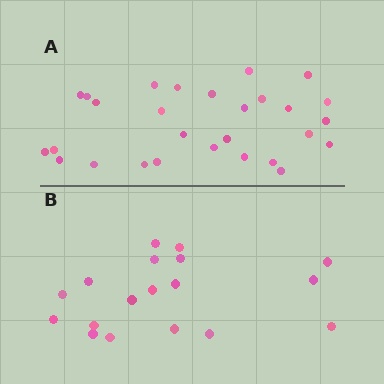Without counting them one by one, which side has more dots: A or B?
Region A (the top region) has more dots.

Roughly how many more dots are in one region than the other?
Region A has roughly 10 or so more dots than region B.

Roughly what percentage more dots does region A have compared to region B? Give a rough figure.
About 55% more.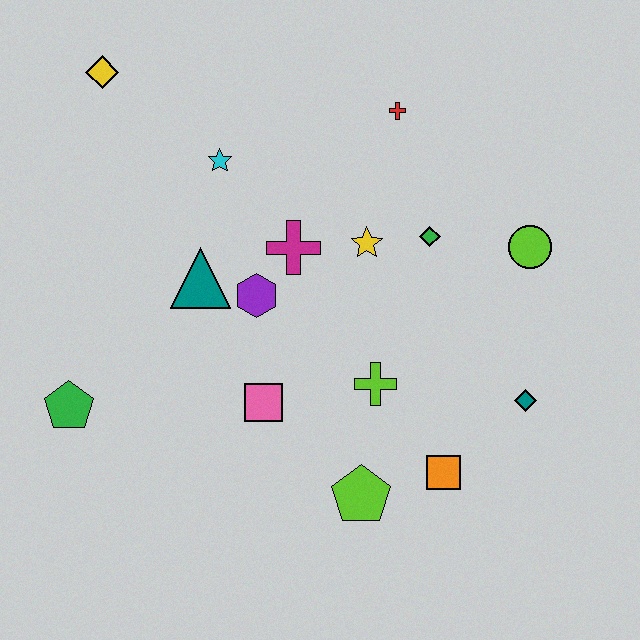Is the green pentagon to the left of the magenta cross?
Yes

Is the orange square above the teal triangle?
No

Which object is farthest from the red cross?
The green pentagon is farthest from the red cross.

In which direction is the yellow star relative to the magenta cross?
The yellow star is to the right of the magenta cross.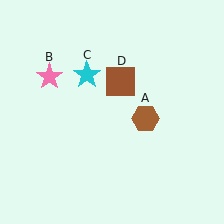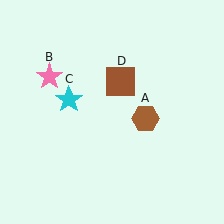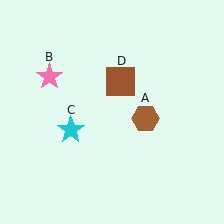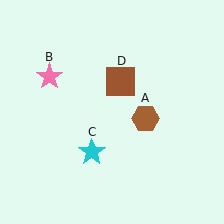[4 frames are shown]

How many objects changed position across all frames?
1 object changed position: cyan star (object C).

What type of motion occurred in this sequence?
The cyan star (object C) rotated counterclockwise around the center of the scene.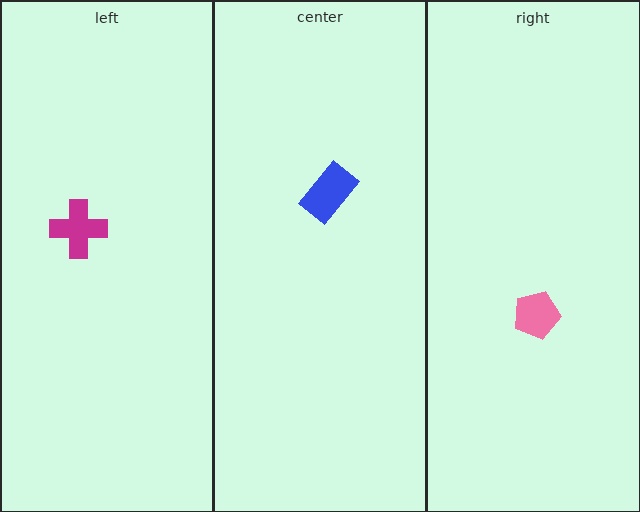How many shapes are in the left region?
1.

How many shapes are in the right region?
1.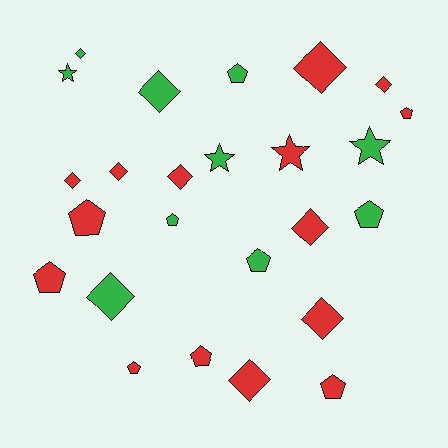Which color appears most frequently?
Red, with 15 objects.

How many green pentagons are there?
There are 4 green pentagons.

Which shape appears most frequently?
Diamond, with 11 objects.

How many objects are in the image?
There are 25 objects.